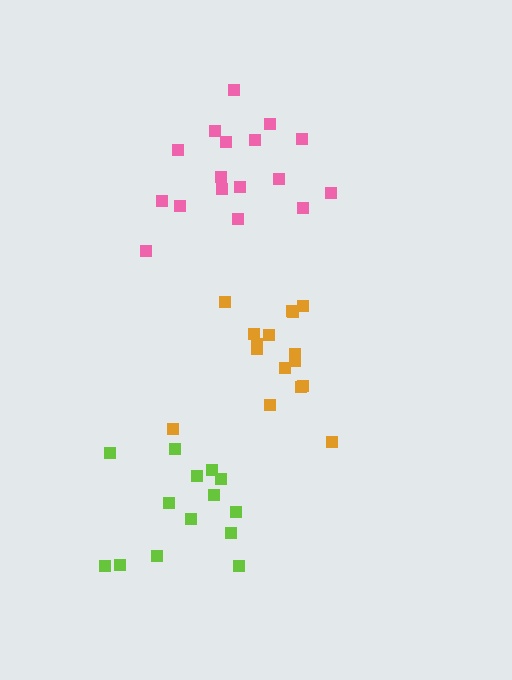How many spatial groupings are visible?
There are 3 spatial groupings.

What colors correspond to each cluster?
The clusters are colored: pink, lime, orange.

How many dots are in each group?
Group 1: 17 dots, Group 2: 14 dots, Group 3: 16 dots (47 total).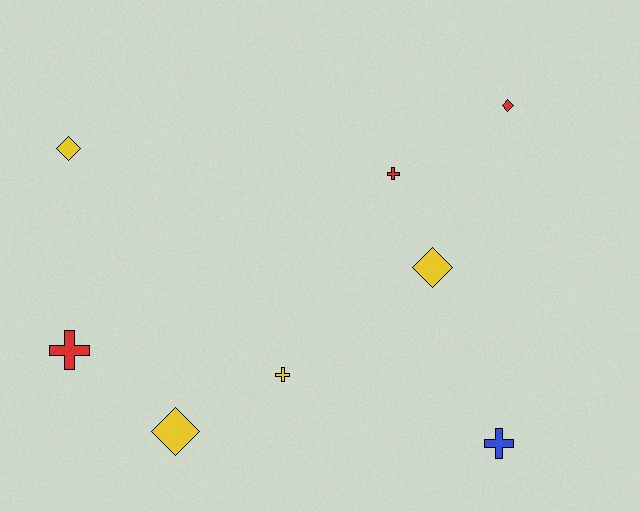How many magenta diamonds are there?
There are no magenta diamonds.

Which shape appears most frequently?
Cross, with 4 objects.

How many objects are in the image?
There are 8 objects.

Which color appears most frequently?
Yellow, with 4 objects.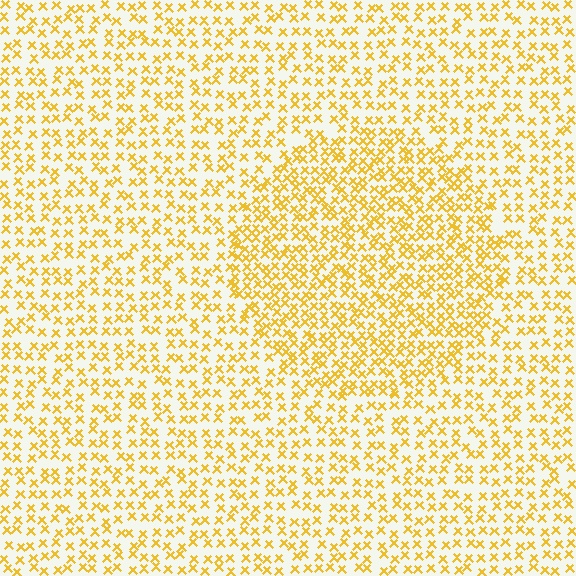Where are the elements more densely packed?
The elements are more densely packed inside the circle boundary.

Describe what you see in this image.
The image contains small yellow elements arranged at two different densities. A circle-shaped region is visible where the elements are more densely packed than the surrounding area.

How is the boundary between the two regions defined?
The boundary is defined by a change in element density (approximately 1.7x ratio). All elements are the same color, size, and shape.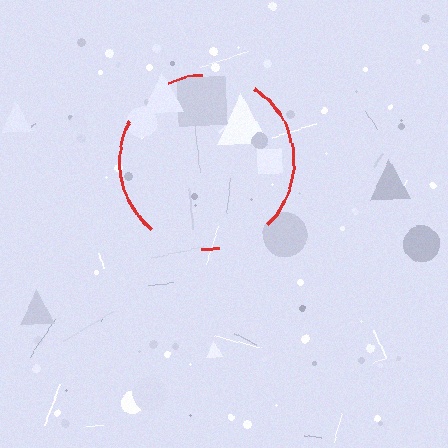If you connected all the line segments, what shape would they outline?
They would outline a circle.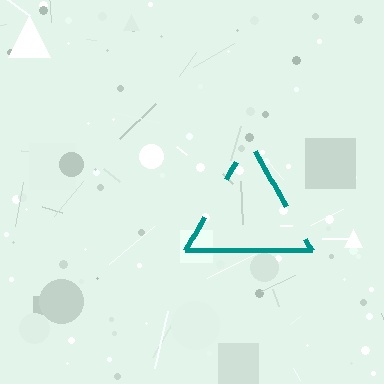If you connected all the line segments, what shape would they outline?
They would outline a triangle.